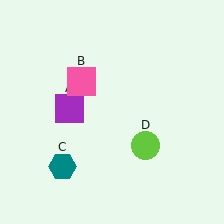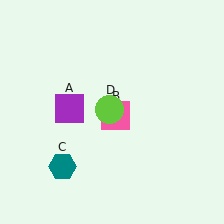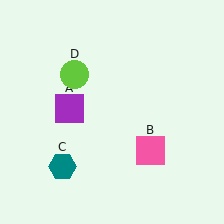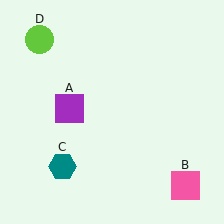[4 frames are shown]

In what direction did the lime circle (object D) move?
The lime circle (object D) moved up and to the left.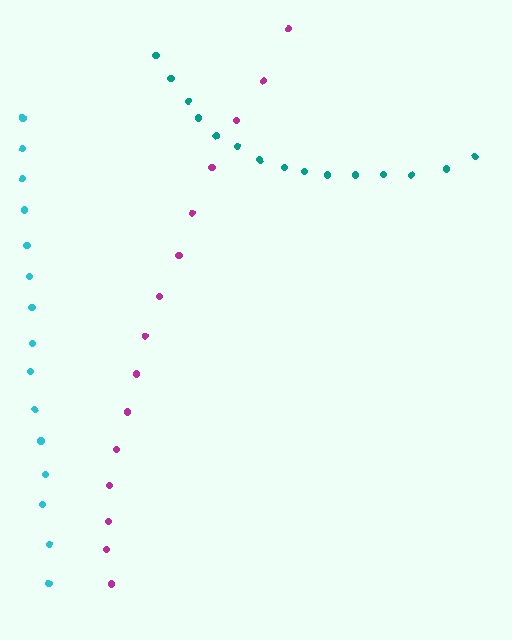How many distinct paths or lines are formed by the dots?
There are 3 distinct paths.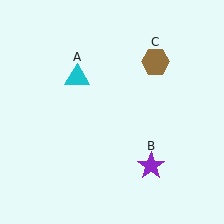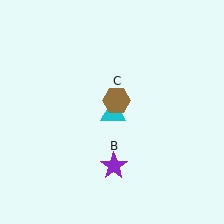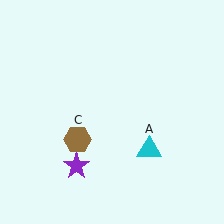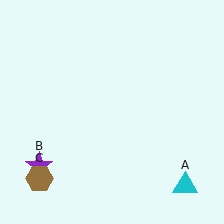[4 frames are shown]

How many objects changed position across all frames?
3 objects changed position: cyan triangle (object A), purple star (object B), brown hexagon (object C).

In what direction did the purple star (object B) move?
The purple star (object B) moved left.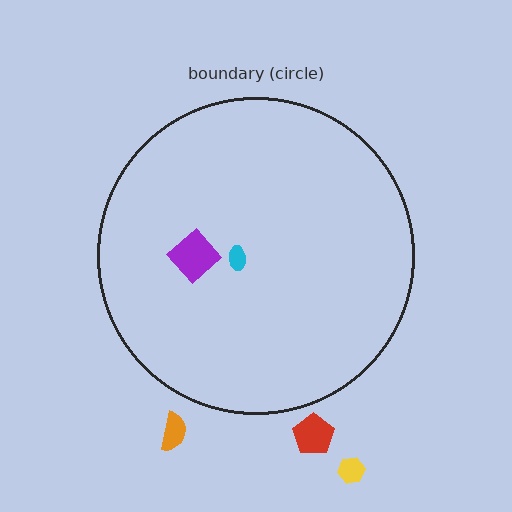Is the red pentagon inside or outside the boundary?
Outside.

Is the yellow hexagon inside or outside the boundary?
Outside.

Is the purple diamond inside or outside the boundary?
Inside.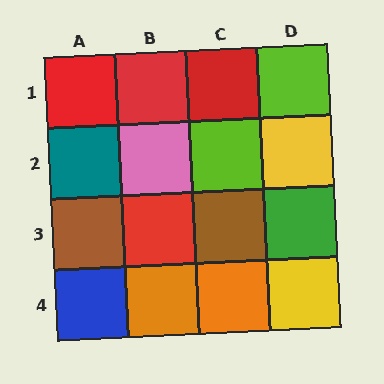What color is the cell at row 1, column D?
Lime.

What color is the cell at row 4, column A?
Blue.